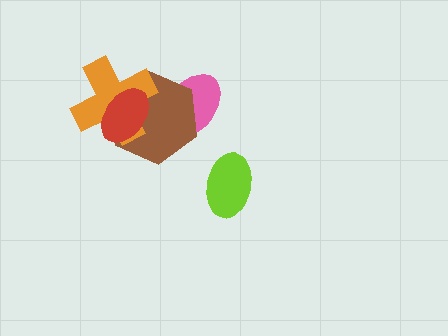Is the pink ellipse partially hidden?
Yes, it is partially covered by another shape.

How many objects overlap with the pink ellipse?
1 object overlaps with the pink ellipse.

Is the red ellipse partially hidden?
No, no other shape covers it.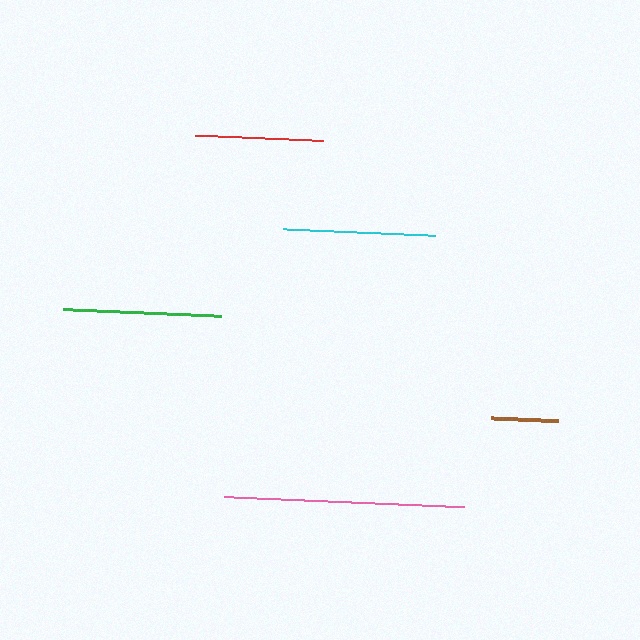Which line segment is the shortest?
The brown line is the shortest at approximately 67 pixels.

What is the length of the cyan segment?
The cyan segment is approximately 152 pixels long.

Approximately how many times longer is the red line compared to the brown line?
The red line is approximately 1.9 times the length of the brown line.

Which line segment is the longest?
The pink line is the longest at approximately 240 pixels.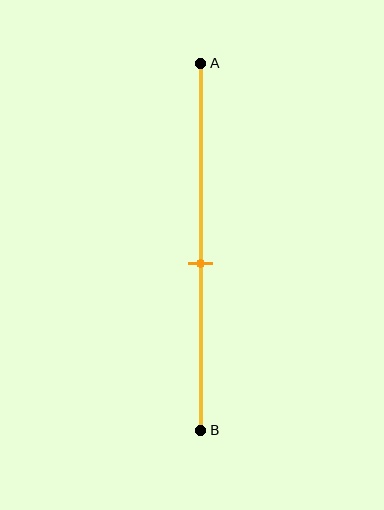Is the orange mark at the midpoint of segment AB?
No, the mark is at about 55% from A, not at the 50% midpoint.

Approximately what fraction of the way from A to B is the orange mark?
The orange mark is approximately 55% of the way from A to B.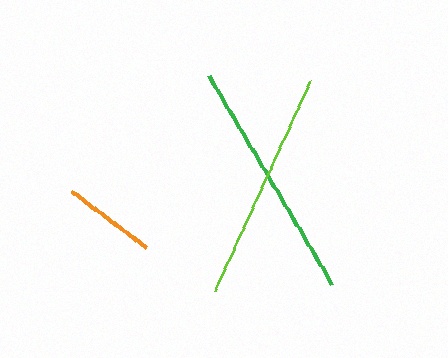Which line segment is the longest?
The green line is the longest at approximately 243 pixels.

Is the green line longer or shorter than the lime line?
The green line is longer than the lime line.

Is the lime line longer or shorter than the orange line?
The lime line is longer than the orange line.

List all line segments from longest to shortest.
From longest to shortest: green, lime, orange.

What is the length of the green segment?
The green segment is approximately 243 pixels long.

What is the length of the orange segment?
The orange segment is approximately 94 pixels long.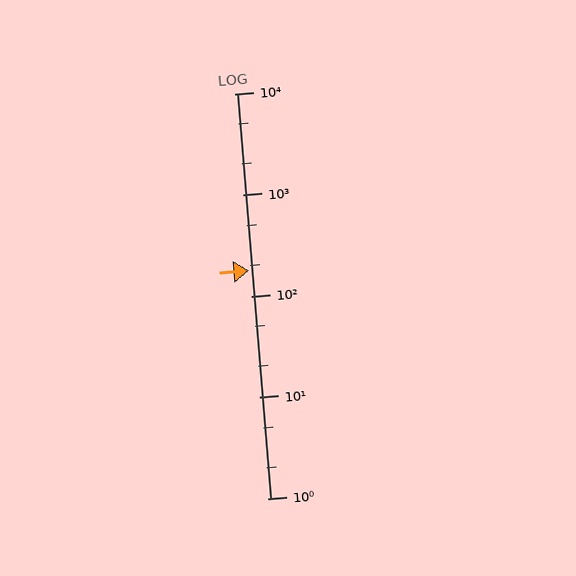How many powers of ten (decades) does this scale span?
The scale spans 4 decades, from 1 to 10000.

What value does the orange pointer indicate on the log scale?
The pointer indicates approximately 180.